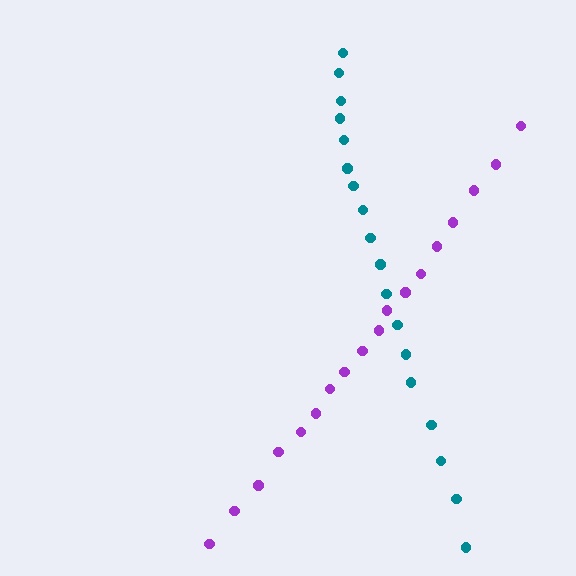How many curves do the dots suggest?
There are 2 distinct paths.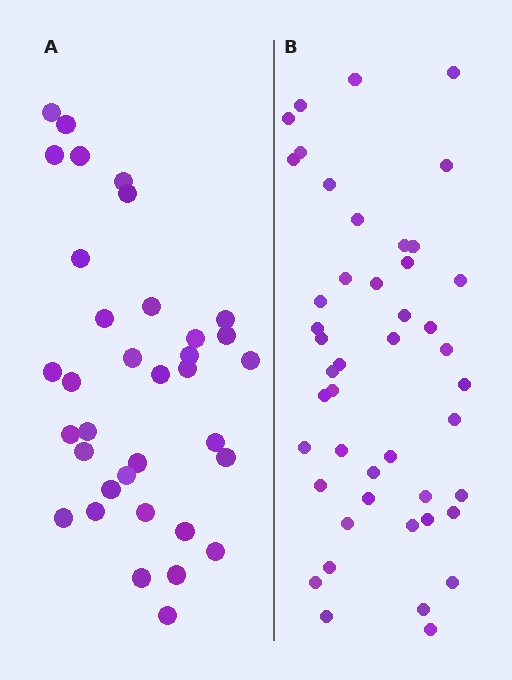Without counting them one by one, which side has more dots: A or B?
Region B (the right region) has more dots.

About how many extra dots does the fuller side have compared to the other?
Region B has roughly 12 or so more dots than region A.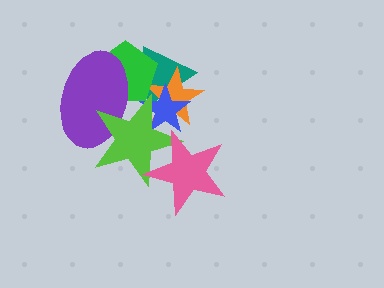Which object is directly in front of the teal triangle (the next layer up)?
The orange star is directly in front of the teal triangle.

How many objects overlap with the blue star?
4 objects overlap with the blue star.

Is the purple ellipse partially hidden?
Yes, it is partially covered by another shape.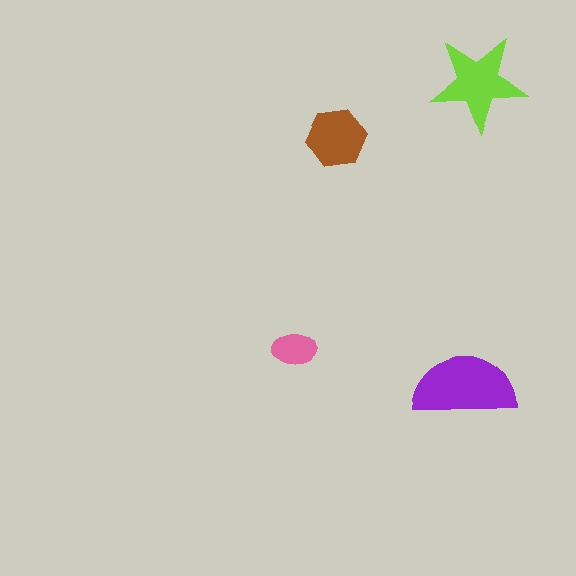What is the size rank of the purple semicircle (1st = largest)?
1st.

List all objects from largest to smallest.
The purple semicircle, the lime star, the brown hexagon, the pink ellipse.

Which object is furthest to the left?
The pink ellipse is leftmost.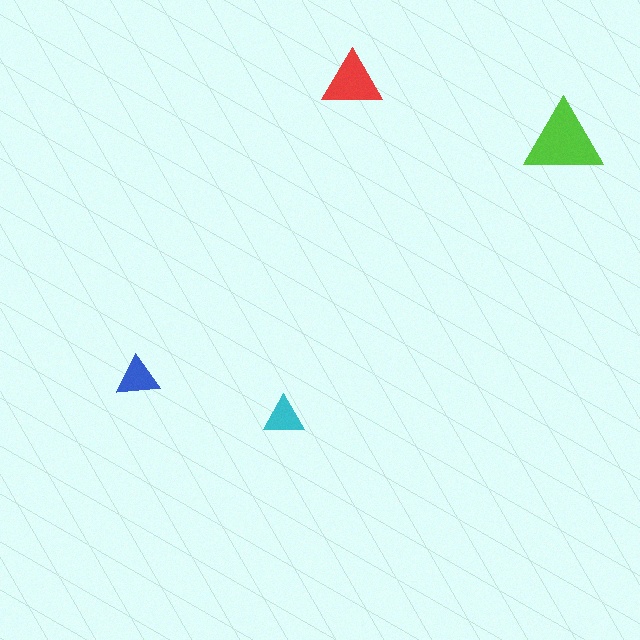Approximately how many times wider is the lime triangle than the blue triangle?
About 2 times wider.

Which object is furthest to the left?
The blue triangle is leftmost.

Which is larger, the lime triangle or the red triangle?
The lime one.